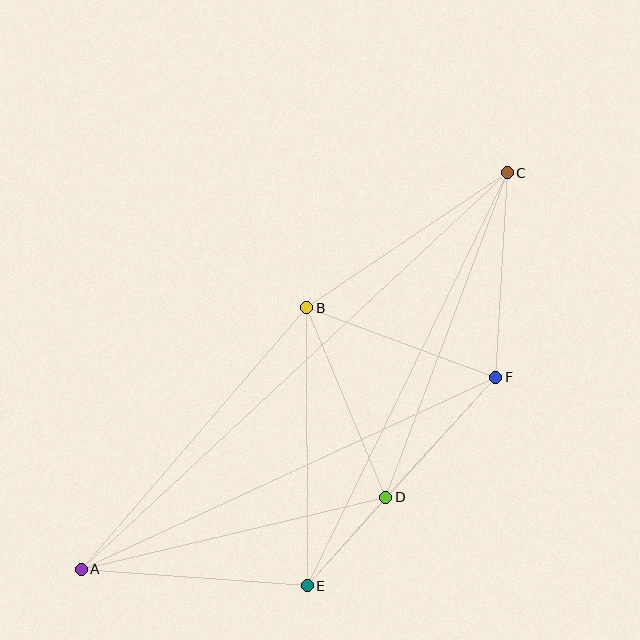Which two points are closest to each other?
Points D and E are closest to each other.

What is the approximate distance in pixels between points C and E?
The distance between C and E is approximately 459 pixels.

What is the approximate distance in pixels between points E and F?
The distance between E and F is approximately 281 pixels.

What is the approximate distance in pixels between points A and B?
The distance between A and B is approximately 345 pixels.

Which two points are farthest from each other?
Points A and C are farthest from each other.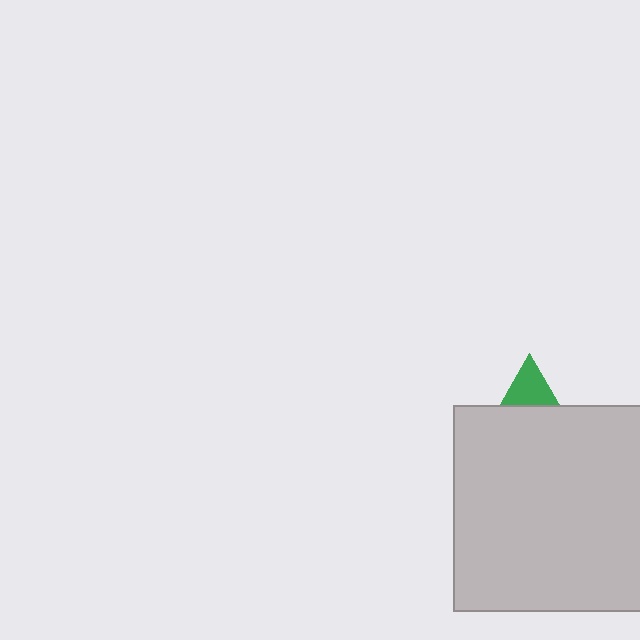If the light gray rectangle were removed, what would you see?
You would see the complete green triangle.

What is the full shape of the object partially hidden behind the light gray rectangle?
The partially hidden object is a green triangle.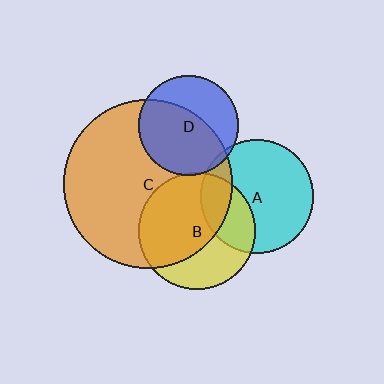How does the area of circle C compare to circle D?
Approximately 2.9 times.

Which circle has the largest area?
Circle C (orange).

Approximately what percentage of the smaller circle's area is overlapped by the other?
Approximately 5%.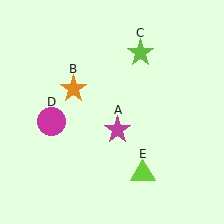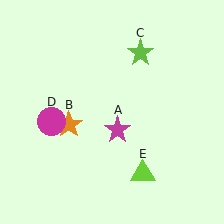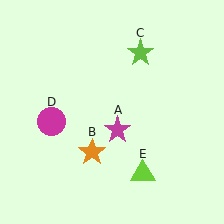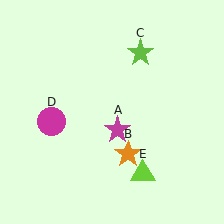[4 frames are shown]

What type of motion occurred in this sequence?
The orange star (object B) rotated counterclockwise around the center of the scene.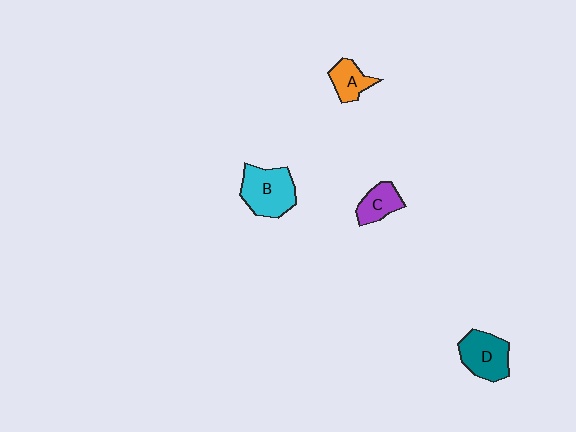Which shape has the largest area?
Shape B (cyan).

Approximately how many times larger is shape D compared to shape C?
Approximately 1.5 times.